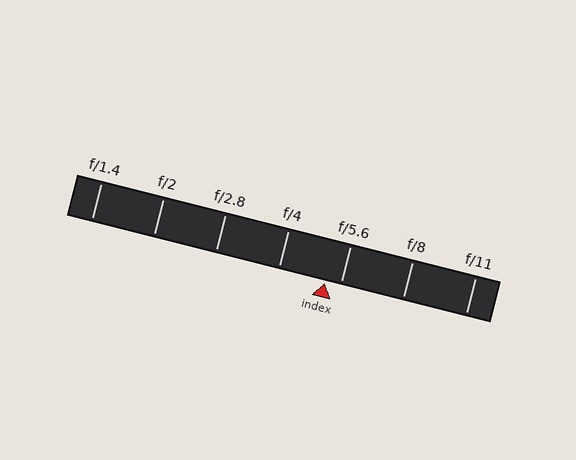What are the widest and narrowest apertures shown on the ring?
The widest aperture shown is f/1.4 and the narrowest is f/11.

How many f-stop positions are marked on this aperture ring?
There are 7 f-stop positions marked.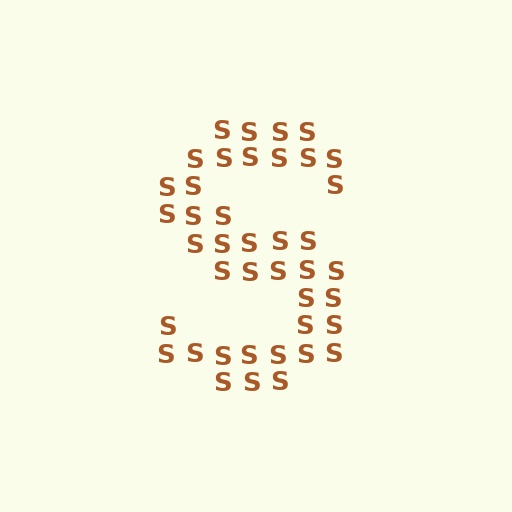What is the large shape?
The large shape is the letter S.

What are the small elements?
The small elements are letter S's.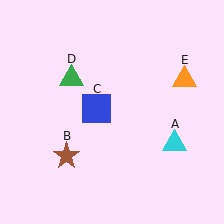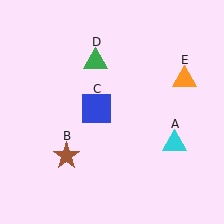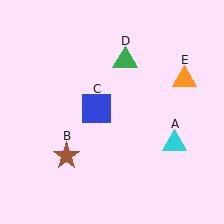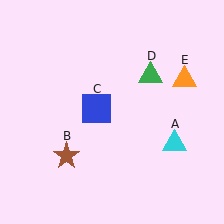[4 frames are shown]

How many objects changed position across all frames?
1 object changed position: green triangle (object D).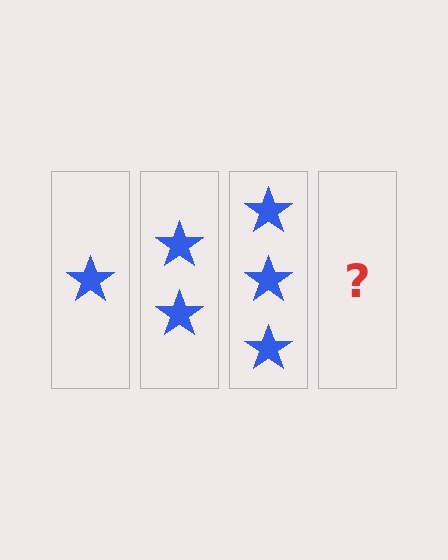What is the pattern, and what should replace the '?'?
The pattern is that each step adds one more star. The '?' should be 4 stars.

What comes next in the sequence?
The next element should be 4 stars.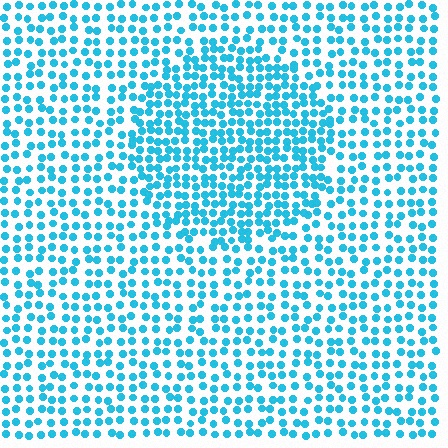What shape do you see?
I see a circle.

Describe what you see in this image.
The image contains small cyan elements arranged at two different densities. A circle-shaped region is visible where the elements are more densely packed than the surrounding area.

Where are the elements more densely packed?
The elements are more densely packed inside the circle boundary.